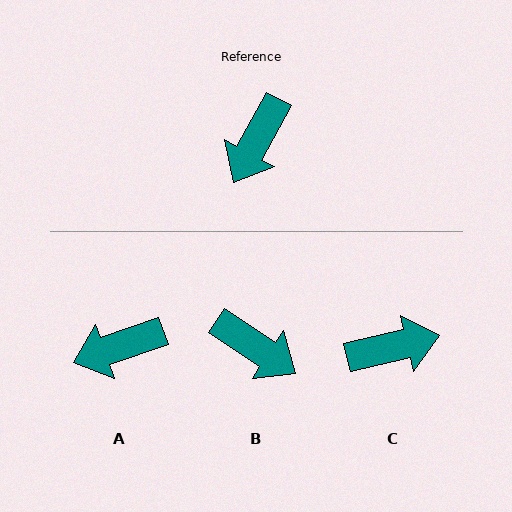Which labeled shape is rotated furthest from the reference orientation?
C, about 132 degrees away.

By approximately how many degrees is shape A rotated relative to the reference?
Approximately 42 degrees clockwise.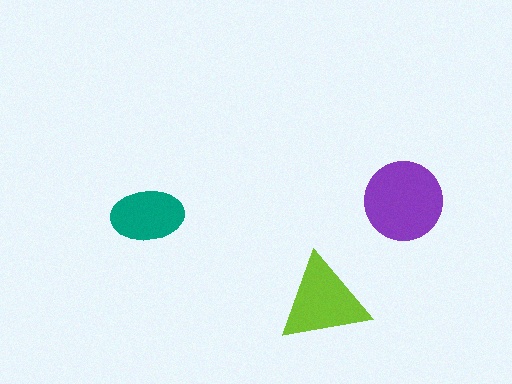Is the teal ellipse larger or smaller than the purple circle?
Smaller.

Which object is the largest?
The purple circle.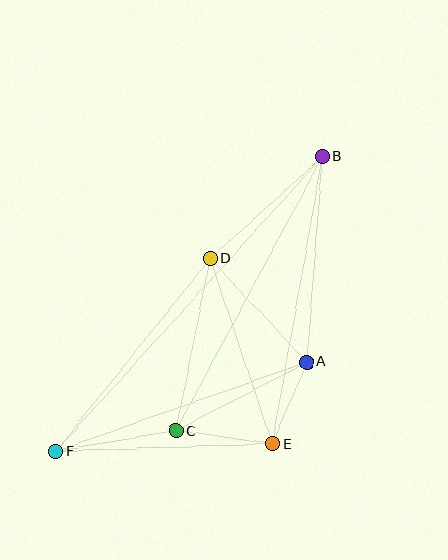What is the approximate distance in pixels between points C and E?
The distance between C and E is approximately 98 pixels.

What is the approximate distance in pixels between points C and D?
The distance between C and D is approximately 175 pixels.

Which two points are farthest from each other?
Points B and F are farthest from each other.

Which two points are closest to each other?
Points A and E are closest to each other.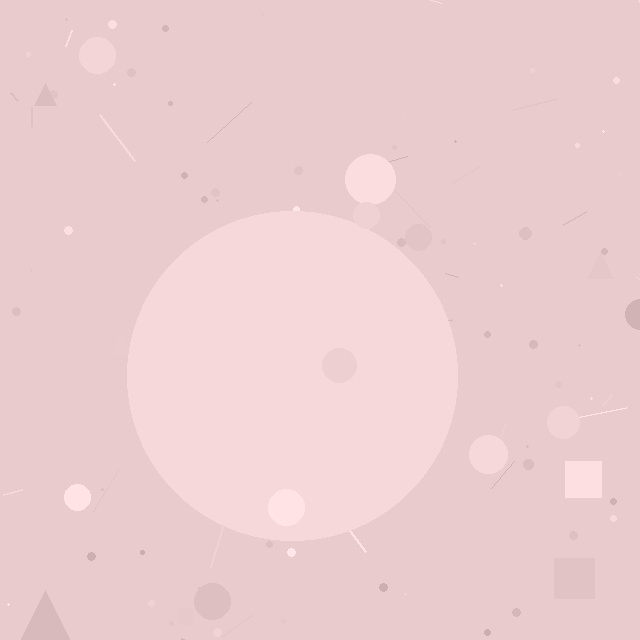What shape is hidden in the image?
A circle is hidden in the image.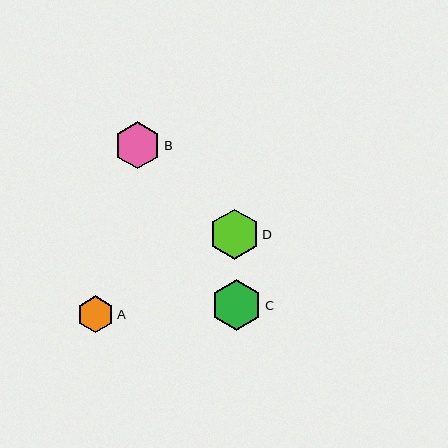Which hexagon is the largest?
Hexagon C is the largest with a size of approximately 50 pixels.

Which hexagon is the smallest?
Hexagon A is the smallest with a size of approximately 37 pixels.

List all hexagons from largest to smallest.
From largest to smallest: C, D, B, A.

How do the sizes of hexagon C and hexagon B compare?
Hexagon C and hexagon B are approximately the same size.